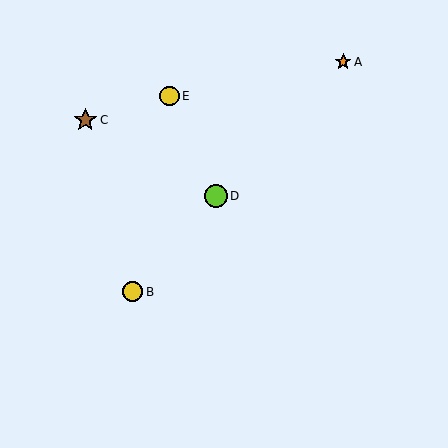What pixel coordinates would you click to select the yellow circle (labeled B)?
Click at (133, 292) to select the yellow circle B.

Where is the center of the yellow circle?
The center of the yellow circle is at (133, 292).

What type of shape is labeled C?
Shape C is a brown star.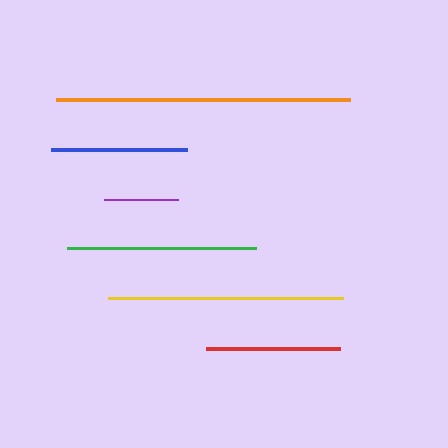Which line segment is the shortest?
The purple line is the shortest at approximately 74 pixels.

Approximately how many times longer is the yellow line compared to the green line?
The yellow line is approximately 1.2 times the length of the green line.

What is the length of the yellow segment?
The yellow segment is approximately 235 pixels long.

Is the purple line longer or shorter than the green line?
The green line is longer than the purple line.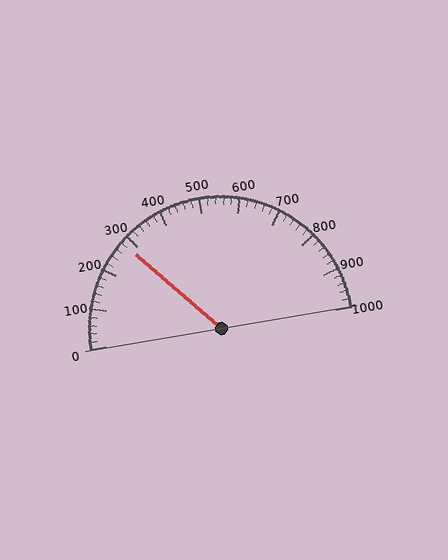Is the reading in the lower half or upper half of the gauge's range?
The reading is in the lower half of the range (0 to 1000).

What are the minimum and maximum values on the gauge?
The gauge ranges from 0 to 1000.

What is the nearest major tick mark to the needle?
The nearest major tick mark is 300.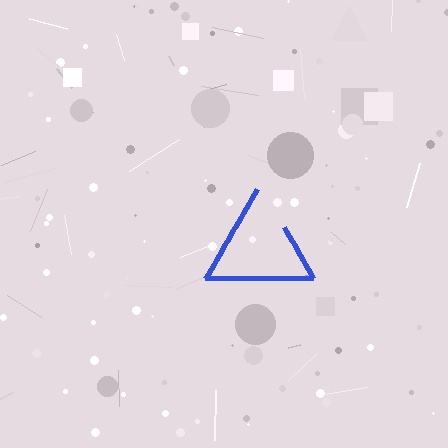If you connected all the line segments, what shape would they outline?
They would outline a triangle.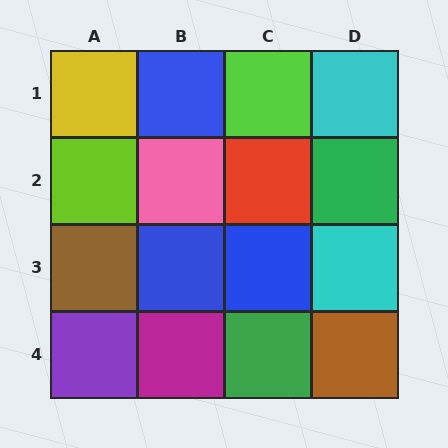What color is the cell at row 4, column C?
Green.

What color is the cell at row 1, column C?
Lime.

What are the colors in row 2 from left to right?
Lime, pink, red, green.